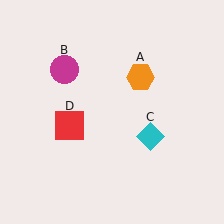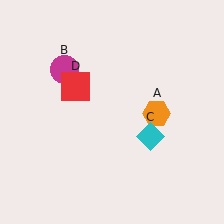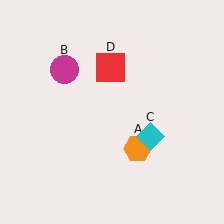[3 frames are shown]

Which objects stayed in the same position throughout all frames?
Magenta circle (object B) and cyan diamond (object C) remained stationary.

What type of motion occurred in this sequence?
The orange hexagon (object A), red square (object D) rotated clockwise around the center of the scene.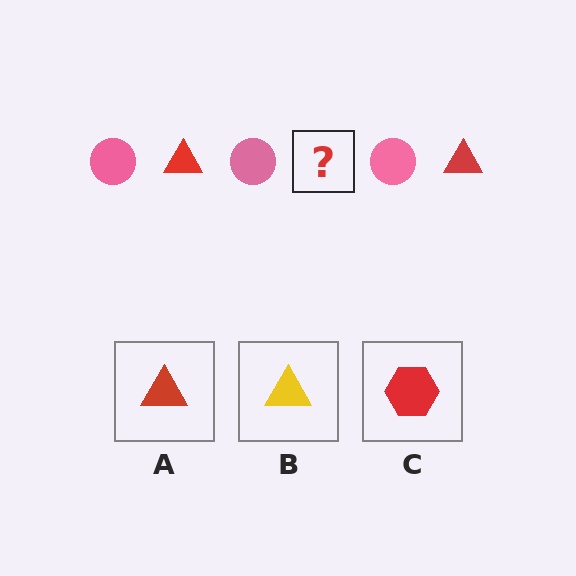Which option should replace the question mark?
Option A.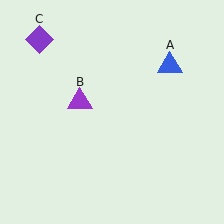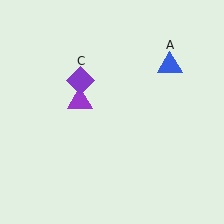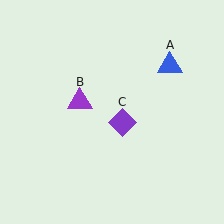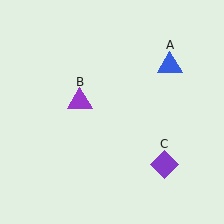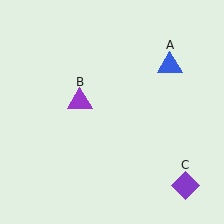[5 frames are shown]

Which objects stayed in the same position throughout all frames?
Blue triangle (object A) and purple triangle (object B) remained stationary.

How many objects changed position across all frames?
1 object changed position: purple diamond (object C).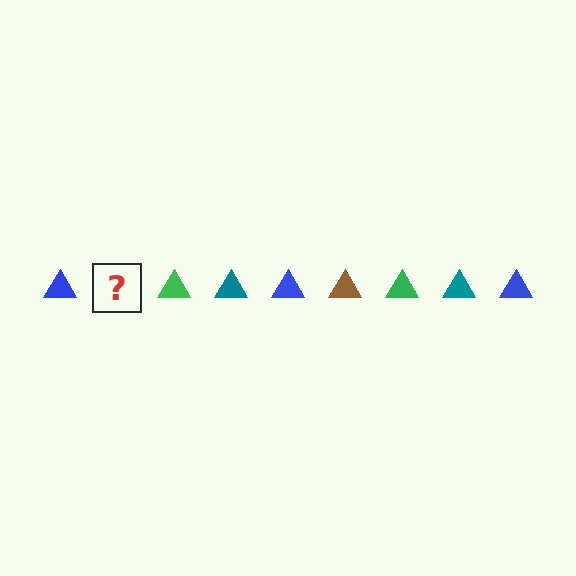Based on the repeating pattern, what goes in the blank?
The blank should be a brown triangle.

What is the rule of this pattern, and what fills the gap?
The rule is that the pattern cycles through blue, brown, green, teal triangles. The gap should be filled with a brown triangle.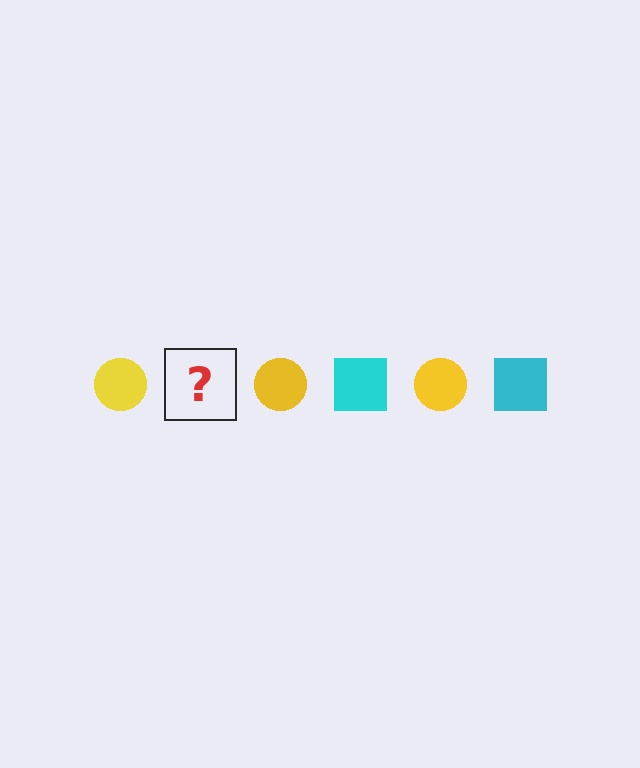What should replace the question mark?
The question mark should be replaced with a cyan square.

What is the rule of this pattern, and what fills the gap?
The rule is that the pattern alternates between yellow circle and cyan square. The gap should be filled with a cyan square.